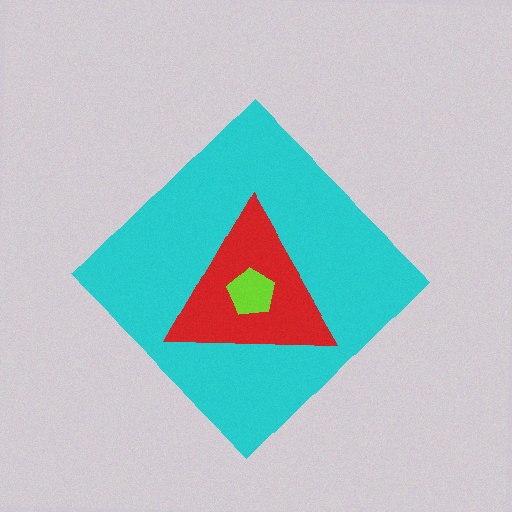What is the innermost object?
The lime pentagon.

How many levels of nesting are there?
3.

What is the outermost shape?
The cyan diamond.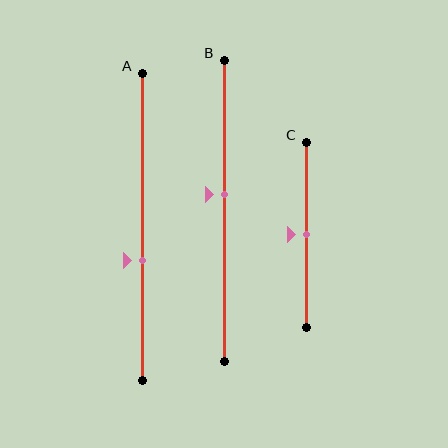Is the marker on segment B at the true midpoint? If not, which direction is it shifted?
No, the marker on segment B is shifted upward by about 5% of the segment length.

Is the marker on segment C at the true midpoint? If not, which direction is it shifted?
Yes, the marker on segment C is at the true midpoint.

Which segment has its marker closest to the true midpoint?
Segment C has its marker closest to the true midpoint.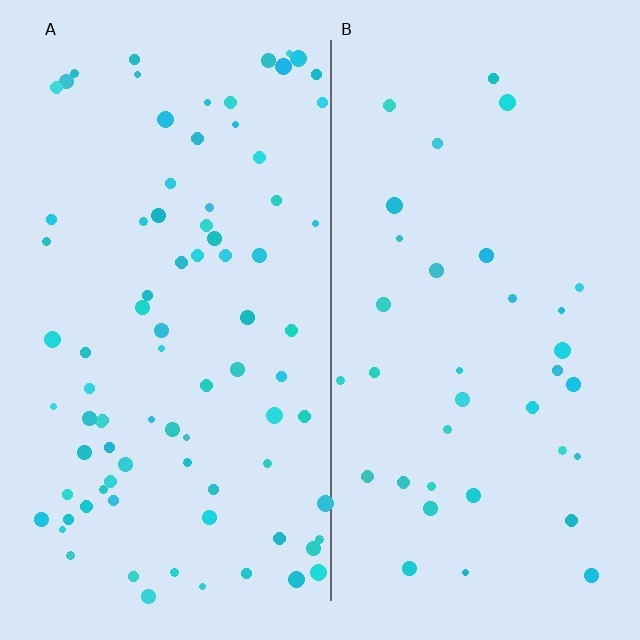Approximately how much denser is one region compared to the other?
Approximately 2.3× — region A over region B.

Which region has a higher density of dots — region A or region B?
A (the left).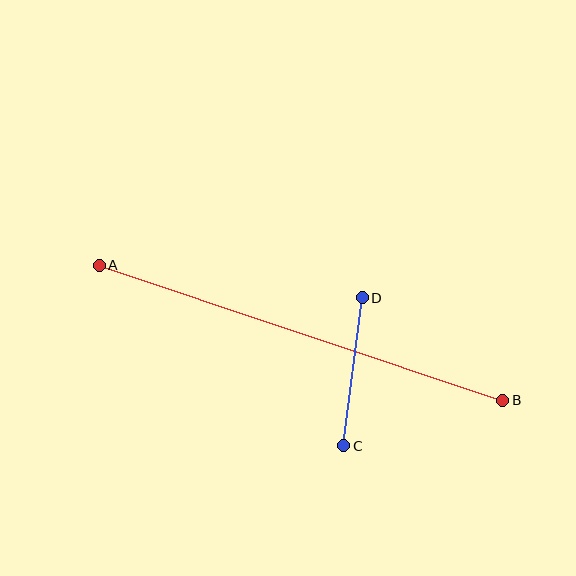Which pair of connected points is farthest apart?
Points A and B are farthest apart.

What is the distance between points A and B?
The distance is approximately 425 pixels.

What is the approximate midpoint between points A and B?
The midpoint is at approximately (301, 333) pixels.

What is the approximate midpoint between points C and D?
The midpoint is at approximately (353, 372) pixels.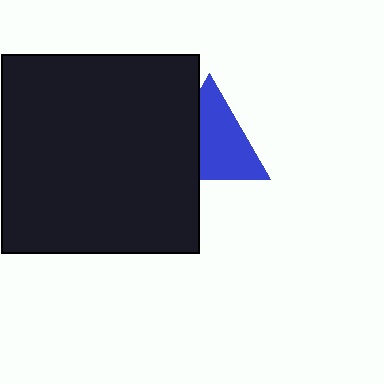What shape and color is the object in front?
The object in front is a black square.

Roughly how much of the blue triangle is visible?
About half of it is visible (roughly 65%).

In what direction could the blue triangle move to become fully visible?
The blue triangle could move right. That would shift it out from behind the black square entirely.